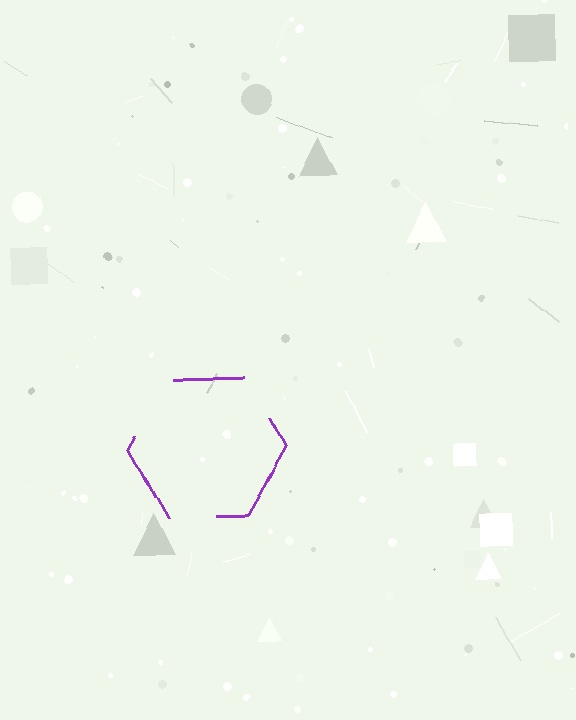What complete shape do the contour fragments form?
The contour fragments form a hexagon.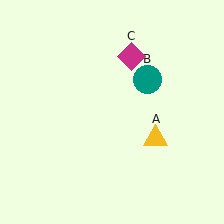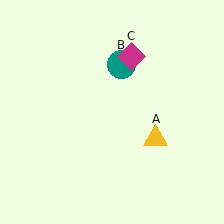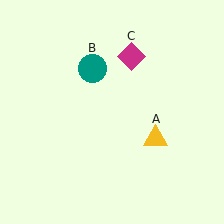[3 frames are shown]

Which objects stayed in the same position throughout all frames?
Yellow triangle (object A) and magenta diamond (object C) remained stationary.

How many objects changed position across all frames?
1 object changed position: teal circle (object B).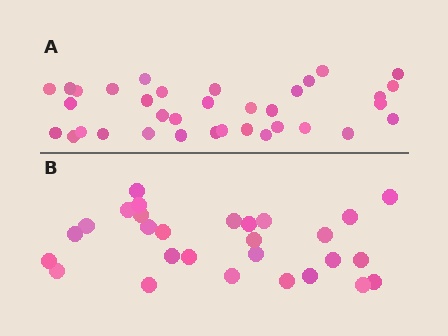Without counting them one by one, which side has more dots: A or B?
Region A (the top region) has more dots.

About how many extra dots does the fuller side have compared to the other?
Region A has roughly 8 or so more dots than region B.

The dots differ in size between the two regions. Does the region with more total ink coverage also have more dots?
No. Region B has more total ink coverage because its dots are larger, but region A actually contains more individual dots. Total area can be misleading — the number of items is what matters here.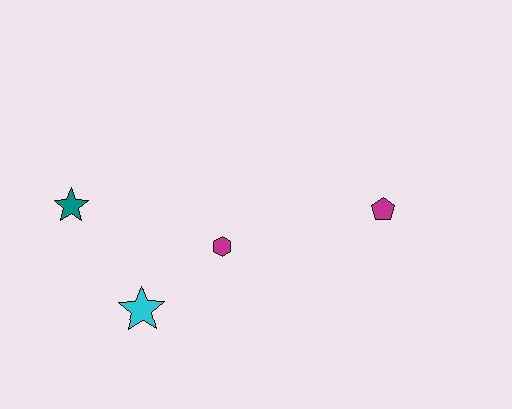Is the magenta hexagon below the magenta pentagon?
Yes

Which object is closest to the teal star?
The cyan star is closest to the teal star.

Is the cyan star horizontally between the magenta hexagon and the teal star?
Yes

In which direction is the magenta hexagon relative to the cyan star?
The magenta hexagon is to the right of the cyan star.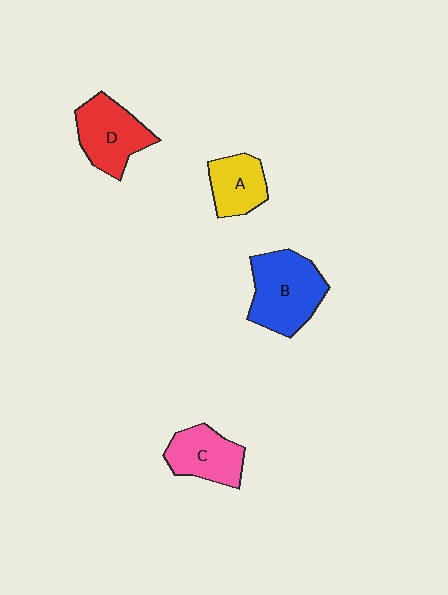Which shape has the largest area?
Shape B (blue).